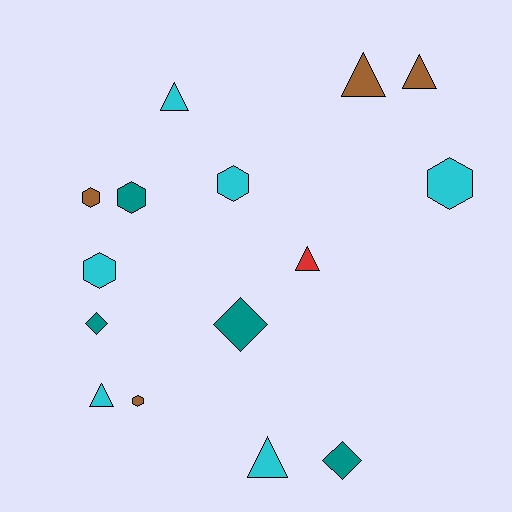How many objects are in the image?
There are 15 objects.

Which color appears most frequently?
Cyan, with 6 objects.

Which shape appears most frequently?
Triangle, with 6 objects.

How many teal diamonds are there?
There are 3 teal diamonds.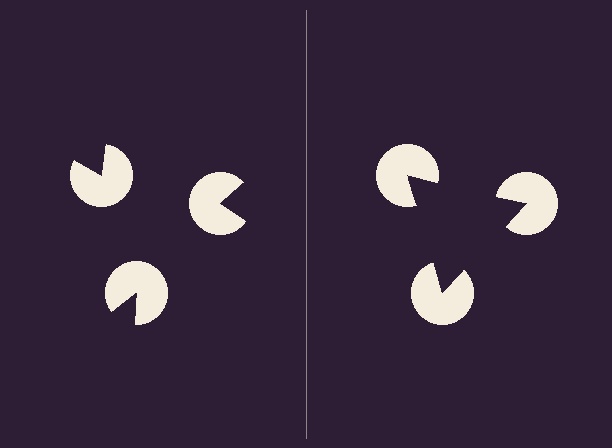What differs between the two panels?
The pac-man discs are positioned identically on both sides; only the wedge orientations differ. On the right they align to a triangle; on the left they are misaligned.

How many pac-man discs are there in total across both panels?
6 — 3 on each side.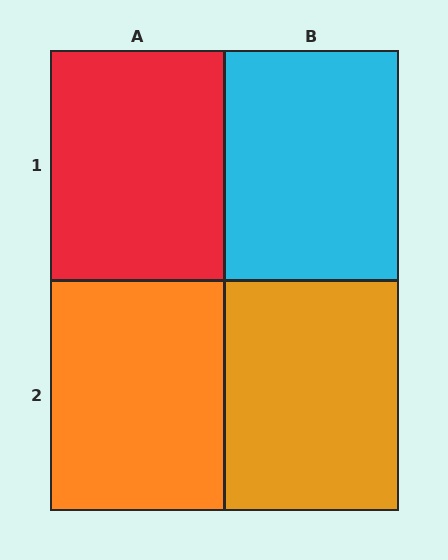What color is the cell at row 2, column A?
Orange.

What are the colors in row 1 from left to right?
Red, cyan.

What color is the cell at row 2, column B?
Orange.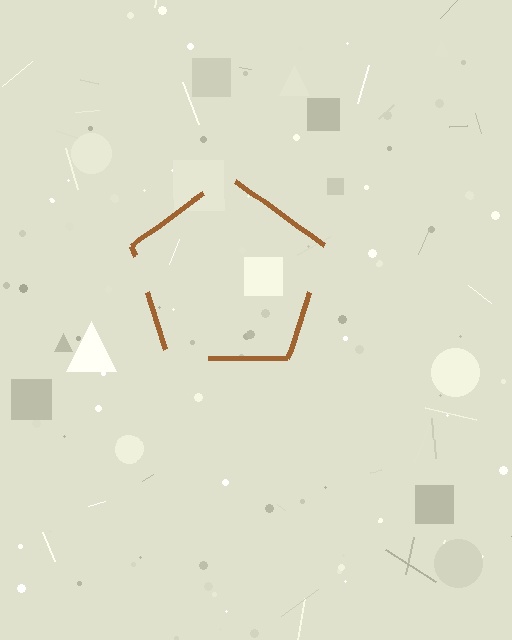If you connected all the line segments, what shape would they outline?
They would outline a pentagon.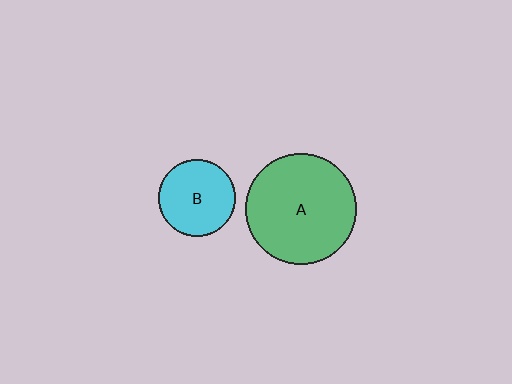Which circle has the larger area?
Circle A (green).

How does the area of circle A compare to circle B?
Approximately 2.1 times.